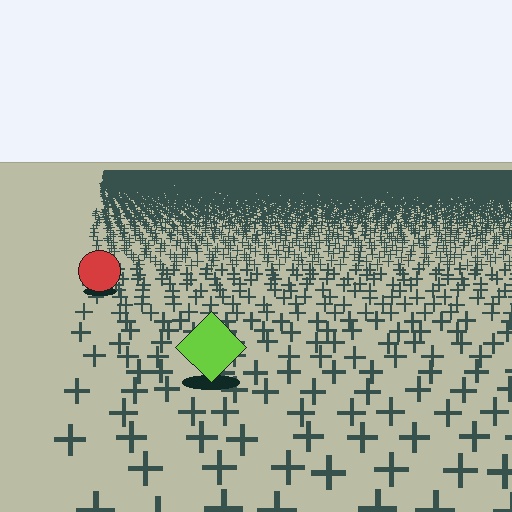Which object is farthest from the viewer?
The red circle is farthest from the viewer. It appears smaller and the ground texture around it is denser.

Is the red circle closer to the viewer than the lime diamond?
No. The lime diamond is closer — you can tell from the texture gradient: the ground texture is coarser near it.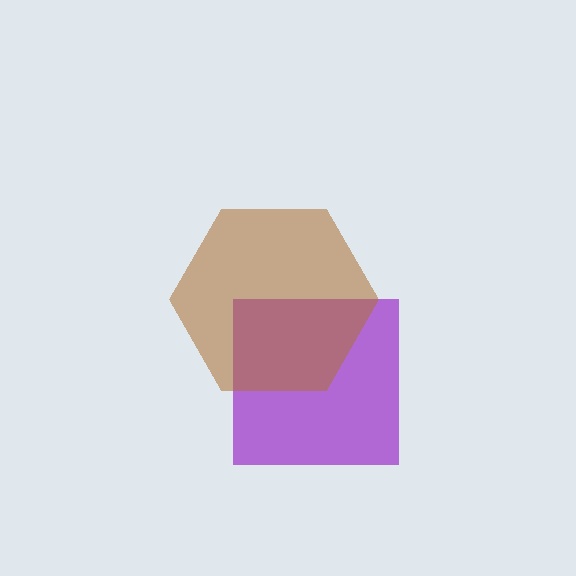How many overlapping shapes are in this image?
There are 2 overlapping shapes in the image.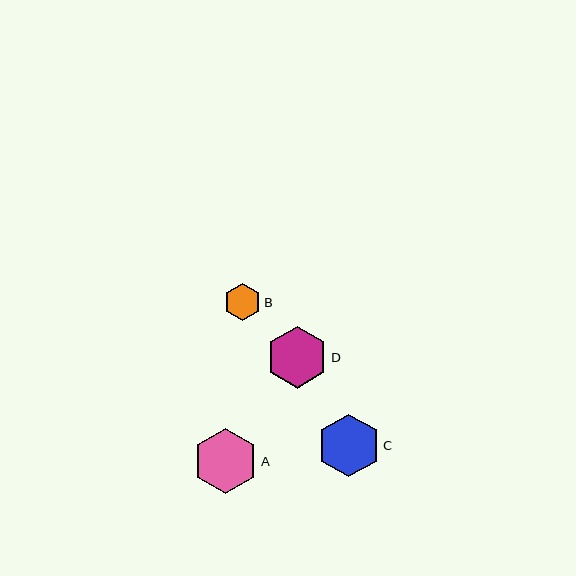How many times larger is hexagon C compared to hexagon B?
Hexagon C is approximately 1.7 times the size of hexagon B.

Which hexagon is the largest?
Hexagon A is the largest with a size of approximately 65 pixels.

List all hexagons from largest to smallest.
From largest to smallest: A, C, D, B.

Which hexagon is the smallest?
Hexagon B is the smallest with a size of approximately 37 pixels.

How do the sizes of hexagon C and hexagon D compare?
Hexagon C and hexagon D are approximately the same size.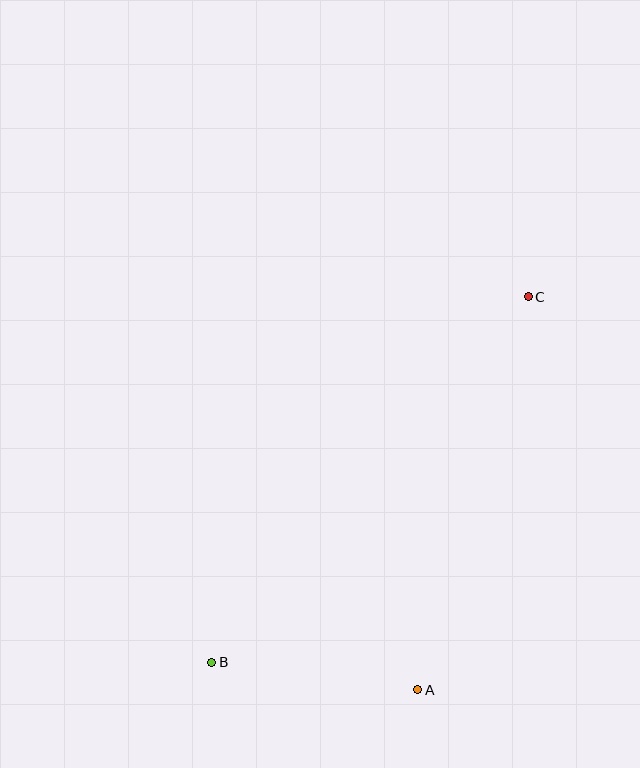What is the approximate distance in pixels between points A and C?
The distance between A and C is approximately 408 pixels.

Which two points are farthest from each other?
Points B and C are farthest from each other.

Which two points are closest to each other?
Points A and B are closest to each other.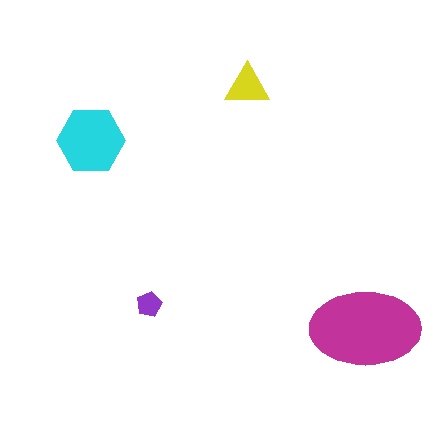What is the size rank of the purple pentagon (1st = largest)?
4th.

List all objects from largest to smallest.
The magenta ellipse, the cyan hexagon, the yellow triangle, the purple pentagon.